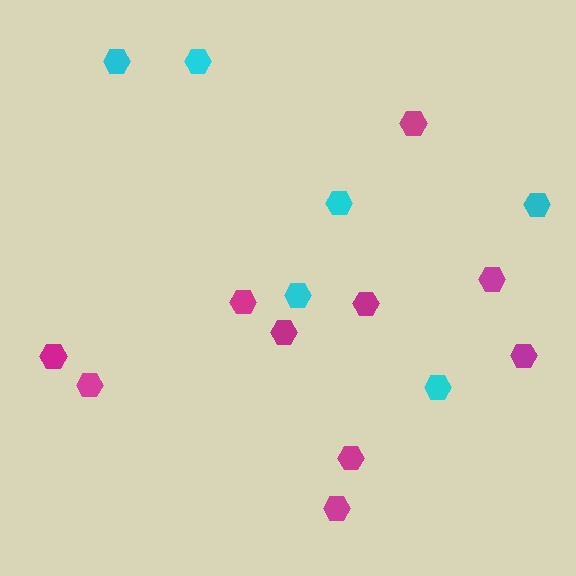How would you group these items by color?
There are 2 groups: one group of cyan hexagons (6) and one group of magenta hexagons (10).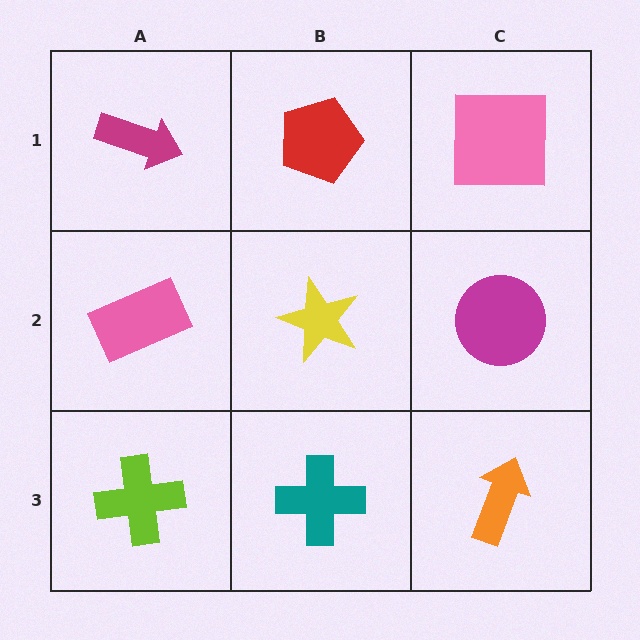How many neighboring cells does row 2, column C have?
3.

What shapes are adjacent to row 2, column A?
A magenta arrow (row 1, column A), a lime cross (row 3, column A), a yellow star (row 2, column B).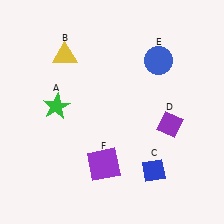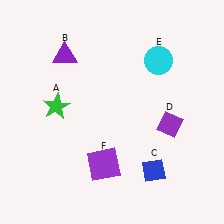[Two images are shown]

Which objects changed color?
B changed from yellow to purple. E changed from blue to cyan.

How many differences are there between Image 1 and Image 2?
There are 2 differences between the two images.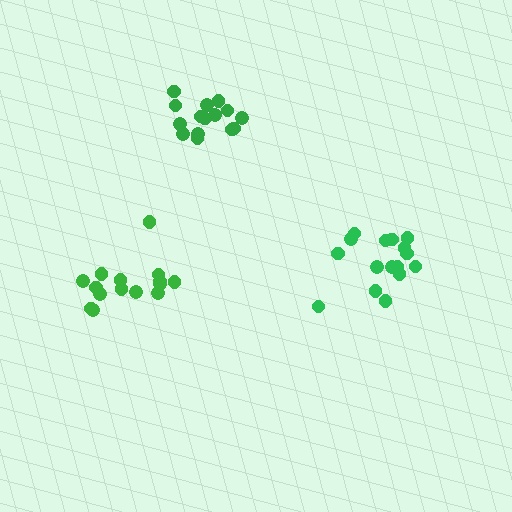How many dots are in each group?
Group 1: 15 dots, Group 2: 16 dots, Group 3: 15 dots (46 total).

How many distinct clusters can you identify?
There are 3 distinct clusters.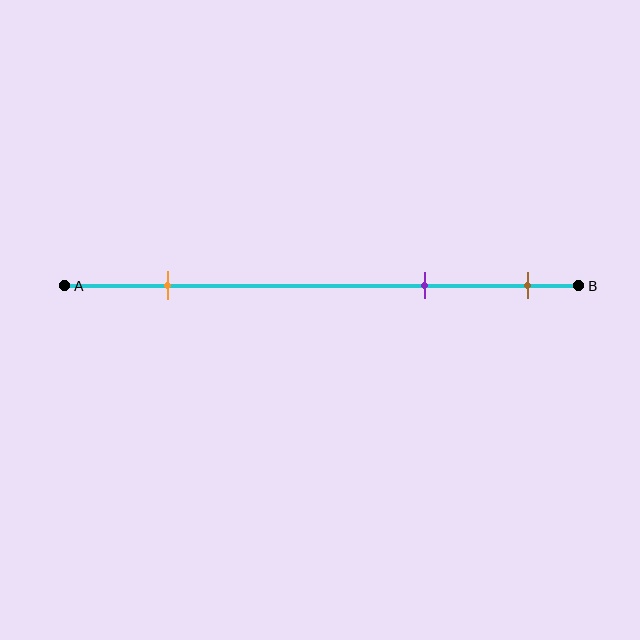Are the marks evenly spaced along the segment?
No, the marks are not evenly spaced.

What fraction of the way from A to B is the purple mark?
The purple mark is approximately 70% (0.7) of the way from A to B.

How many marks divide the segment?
There are 3 marks dividing the segment.